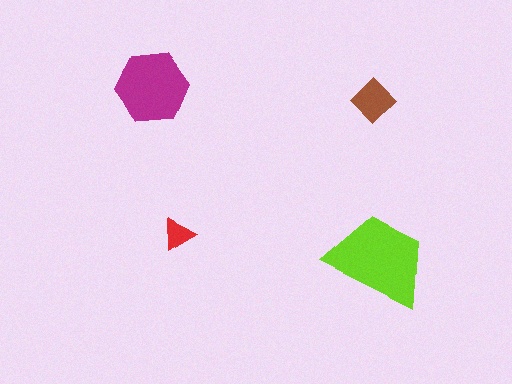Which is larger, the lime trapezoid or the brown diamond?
The lime trapezoid.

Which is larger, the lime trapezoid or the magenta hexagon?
The lime trapezoid.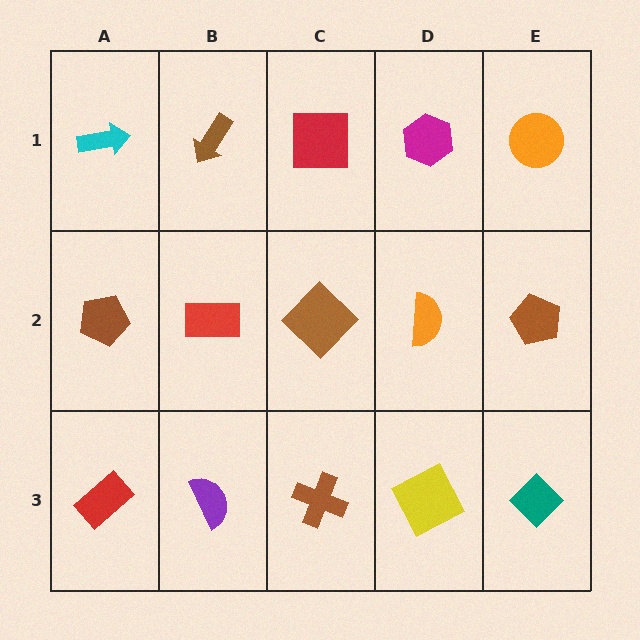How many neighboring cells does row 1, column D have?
3.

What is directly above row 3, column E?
A brown pentagon.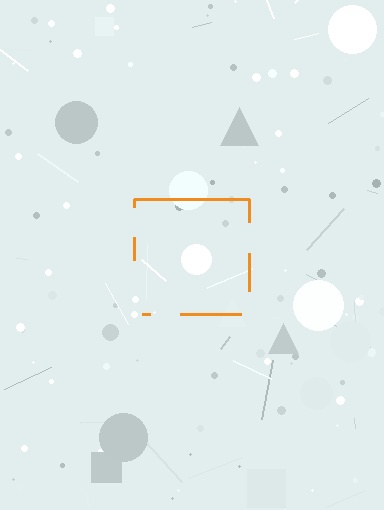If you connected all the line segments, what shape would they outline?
They would outline a square.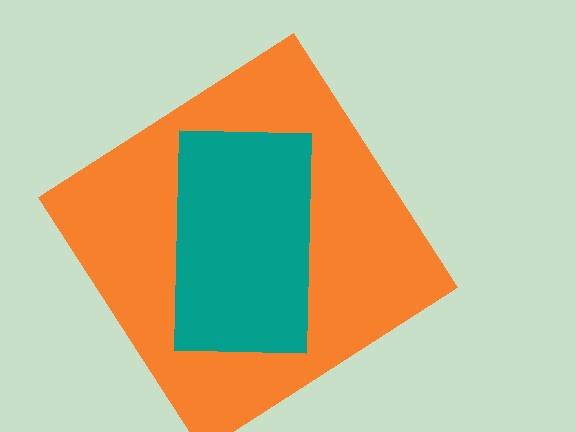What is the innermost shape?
The teal rectangle.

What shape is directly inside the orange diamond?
The teal rectangle.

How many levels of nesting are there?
2.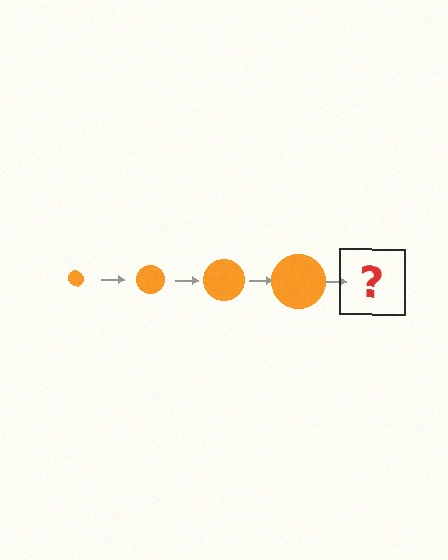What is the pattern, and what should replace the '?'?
The pattern is that the circle gets progressively larger each step. The '?' should be an orange circle, larger than the previous one.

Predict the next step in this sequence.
The next step is an orange circle, larger than the previous one.